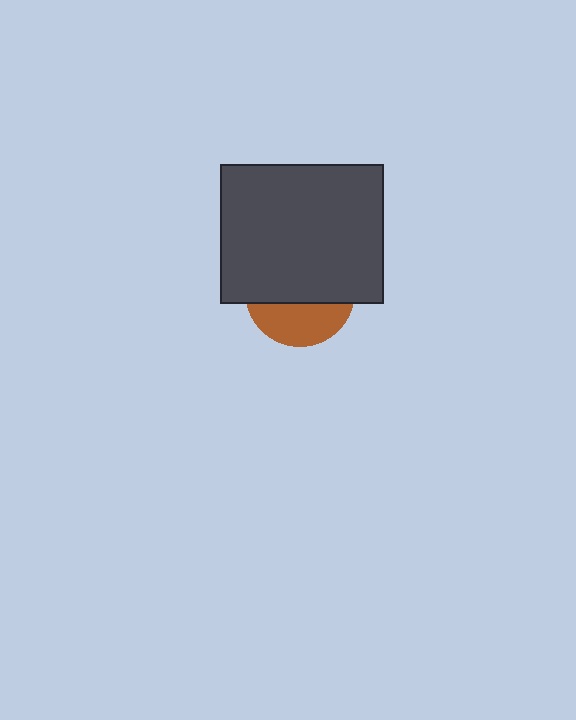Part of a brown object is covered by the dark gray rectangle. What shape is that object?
It is a circle.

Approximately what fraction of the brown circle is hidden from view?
Roughly 64% of the brown circle is hidden behind the dark gray rectangle.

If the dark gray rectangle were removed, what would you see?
You would see the complete brown circle.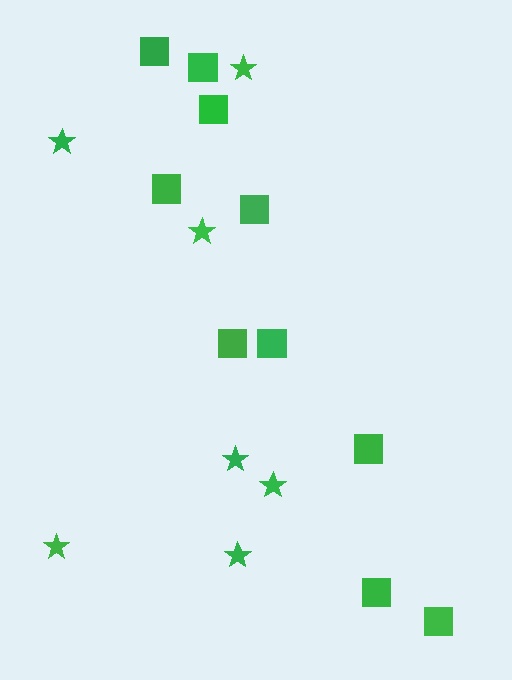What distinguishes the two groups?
There are 2 groups: one group of squares (10) and one group of stars (7).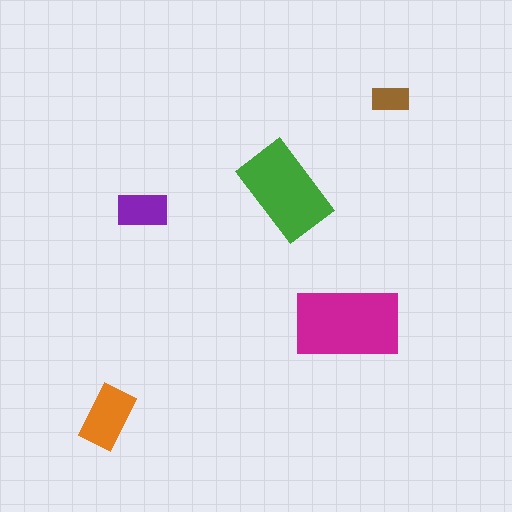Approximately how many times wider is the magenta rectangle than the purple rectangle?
About 2 times wider.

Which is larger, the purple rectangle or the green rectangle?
The green one.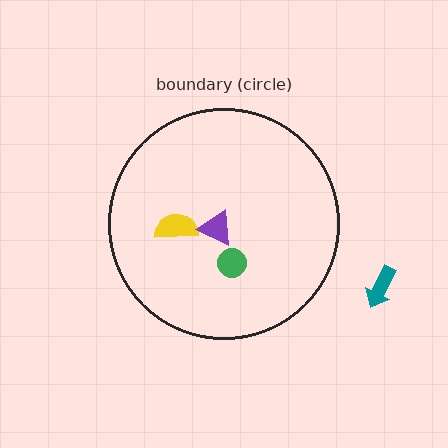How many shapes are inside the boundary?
3 inside, 1 outside.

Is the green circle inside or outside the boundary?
Inside.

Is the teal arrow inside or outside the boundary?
Outside.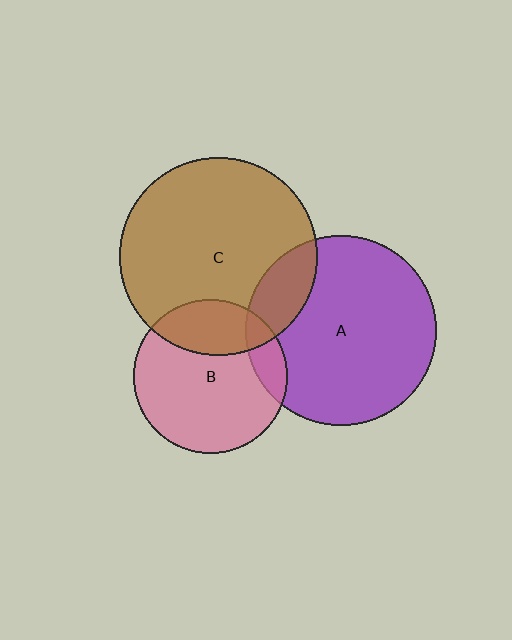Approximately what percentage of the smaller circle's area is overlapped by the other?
Approximately 15%.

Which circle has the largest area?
Circle C (brown).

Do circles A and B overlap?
Yes.